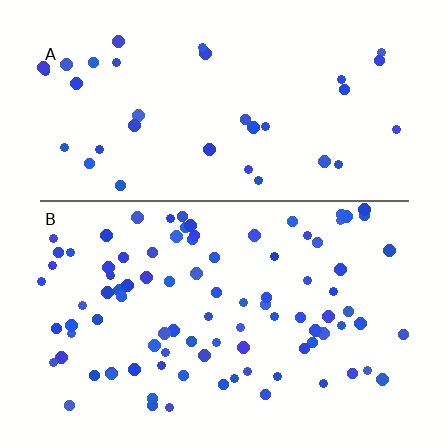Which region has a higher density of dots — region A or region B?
B (the bottom).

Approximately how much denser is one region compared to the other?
Approximately 2.5× — region B over region A.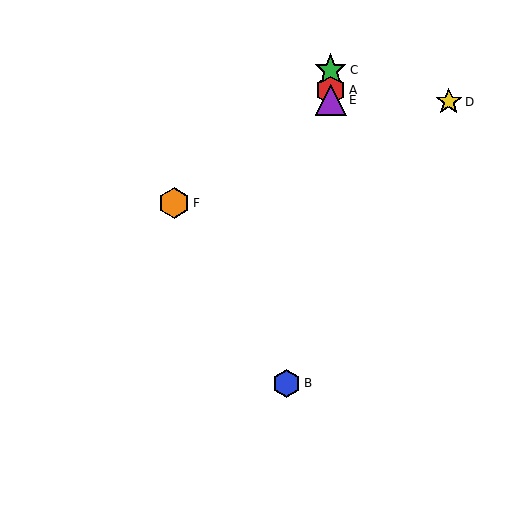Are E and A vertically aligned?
Yes, both are at x≈331.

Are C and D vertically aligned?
No, C is at x≈331 and D is at x≈449.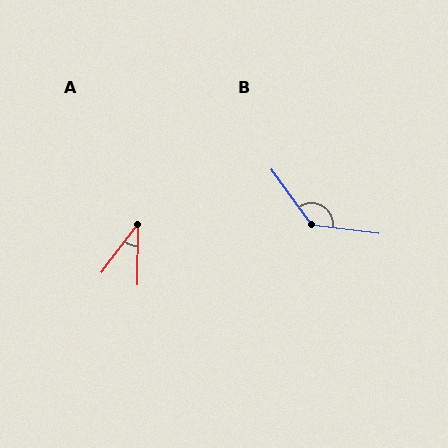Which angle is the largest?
B, at approximately 133 degrees.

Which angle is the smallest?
A, at approximately 37 degrees.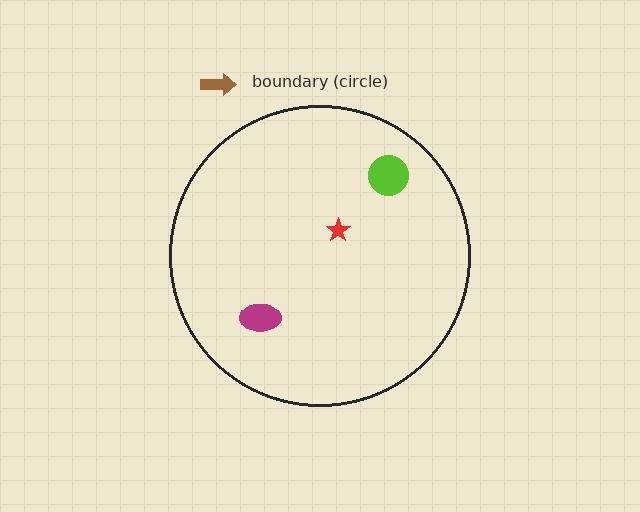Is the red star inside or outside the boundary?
Inside.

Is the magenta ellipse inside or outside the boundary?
Inside.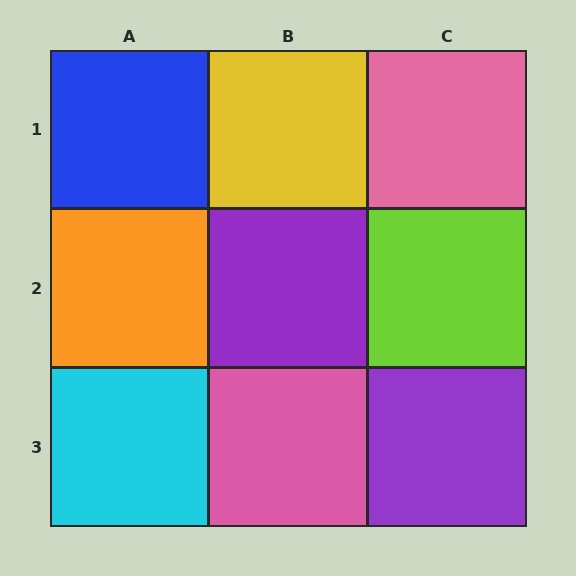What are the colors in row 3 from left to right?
Cyan, pink, purple.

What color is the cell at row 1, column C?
Pink.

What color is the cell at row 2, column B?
Purple.